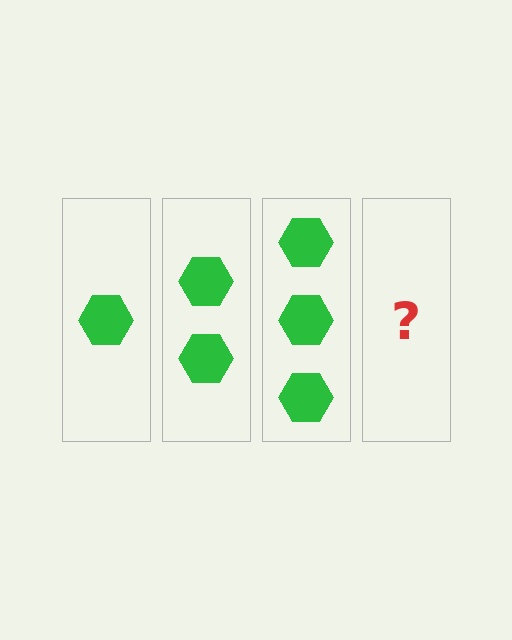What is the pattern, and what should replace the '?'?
The pattern is that each step adds one more hexagon. The '?' should be 4 hexagons.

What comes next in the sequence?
The next element should be 4 hexagons.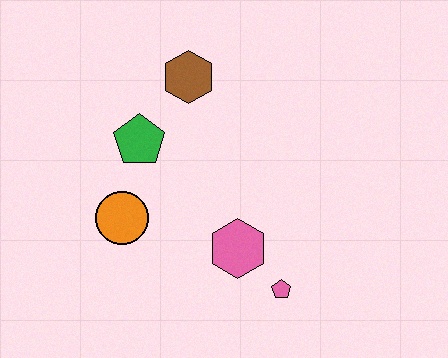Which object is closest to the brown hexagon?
The green pentagon is closest to the brown hexagon.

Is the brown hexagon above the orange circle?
Yes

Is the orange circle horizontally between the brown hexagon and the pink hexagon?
No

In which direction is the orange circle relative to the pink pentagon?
The orange circle is to the left of the pink pentagon.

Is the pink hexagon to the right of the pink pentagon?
No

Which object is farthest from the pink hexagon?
The brown hexagon is farthest from the pink hexagon.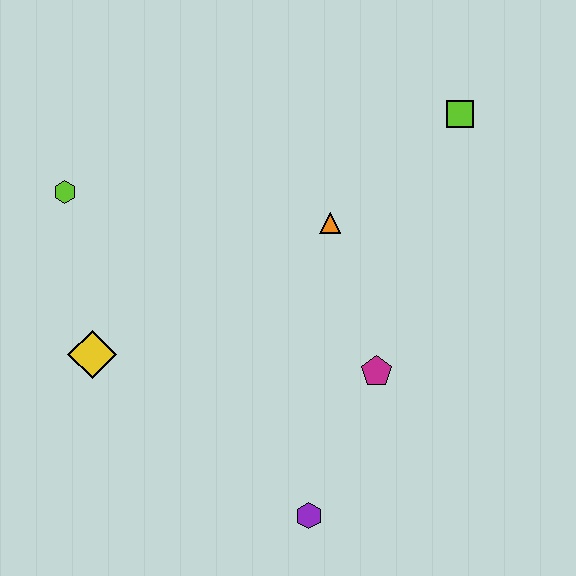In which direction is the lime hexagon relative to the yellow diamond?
The lime hexagon is above the yellow diamond.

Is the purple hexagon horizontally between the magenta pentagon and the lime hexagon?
Yes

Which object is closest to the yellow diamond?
The lime hexagon is closest to the yellow diamond.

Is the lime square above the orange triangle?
Yes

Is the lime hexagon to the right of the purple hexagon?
No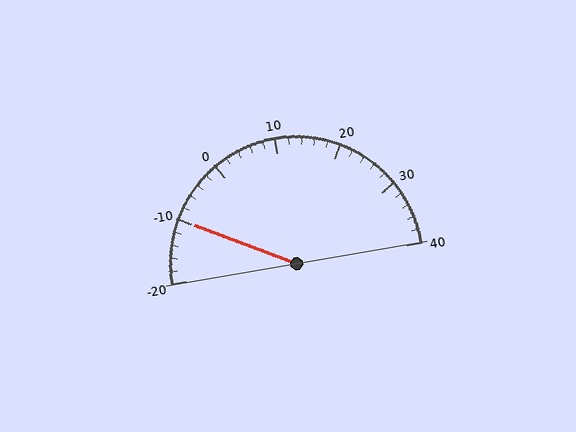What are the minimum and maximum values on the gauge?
The gauge ranges from -20 to 40.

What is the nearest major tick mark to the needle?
The nearest major tick mark is -10.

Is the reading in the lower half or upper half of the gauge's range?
The reading is in the lower half of the range (-20 to 40).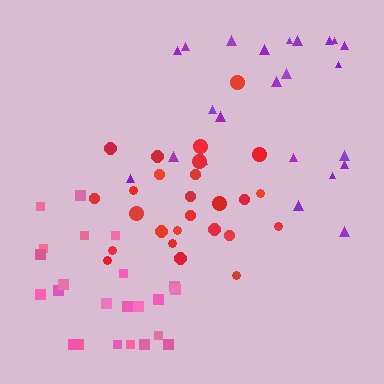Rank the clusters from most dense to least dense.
red, pink, purple.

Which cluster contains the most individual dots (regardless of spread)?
Red (27).